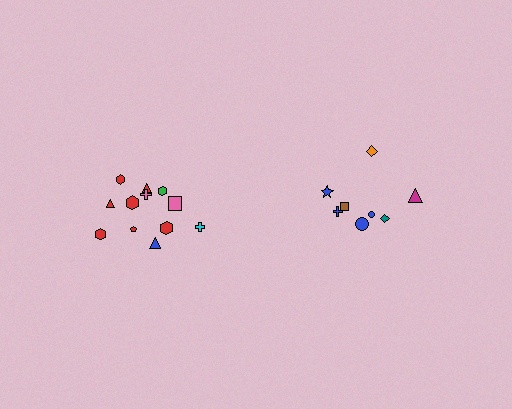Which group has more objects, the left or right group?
The left group.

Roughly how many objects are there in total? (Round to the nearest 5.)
Roughly 20 objects in total.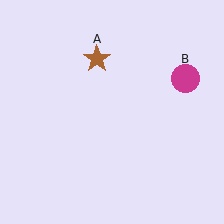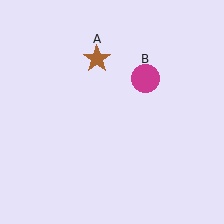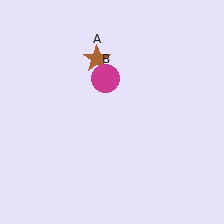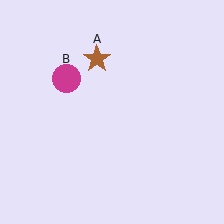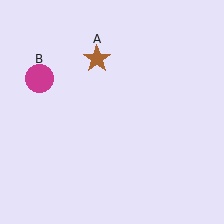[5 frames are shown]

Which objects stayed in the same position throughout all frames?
Brown star (object A) remained stationary.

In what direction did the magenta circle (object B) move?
The magenta circle (object B) moved left.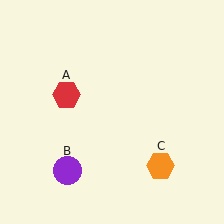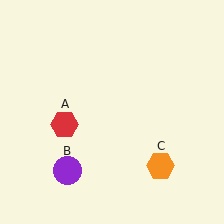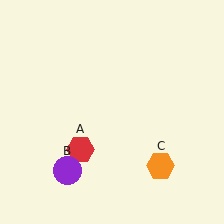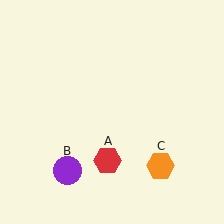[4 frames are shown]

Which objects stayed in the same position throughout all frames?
Purple circle (object B) and orange hexagon (object C) remained stationary.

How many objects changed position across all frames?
1 object changed position: red hexagon (object A).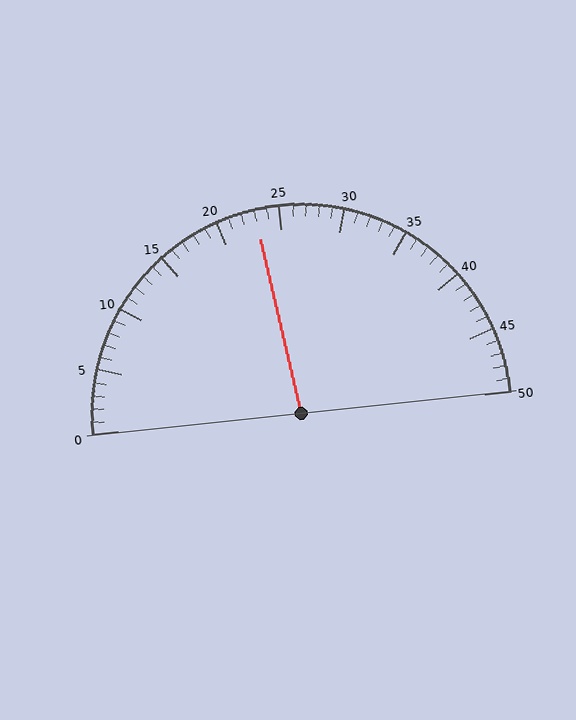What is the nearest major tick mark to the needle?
The nearest major tick mark is 25.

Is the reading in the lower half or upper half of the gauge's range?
The reading is in the lower half of the range (0 to 50).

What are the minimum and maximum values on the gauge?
The gauge ranges from 0 to 50.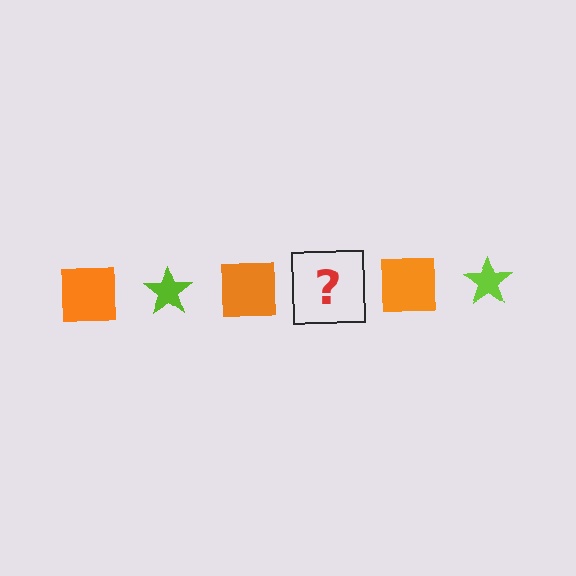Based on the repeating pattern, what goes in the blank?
The blank should be a lime star.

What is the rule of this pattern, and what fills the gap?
The rule is that the pattern alternates between orange square and lime star. The gap should be filled with a lime star.